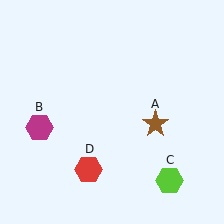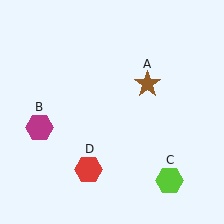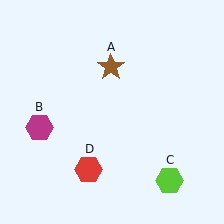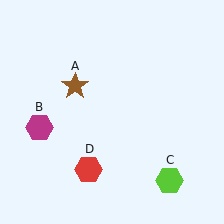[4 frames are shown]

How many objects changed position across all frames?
1 object changed position: brown star (object A).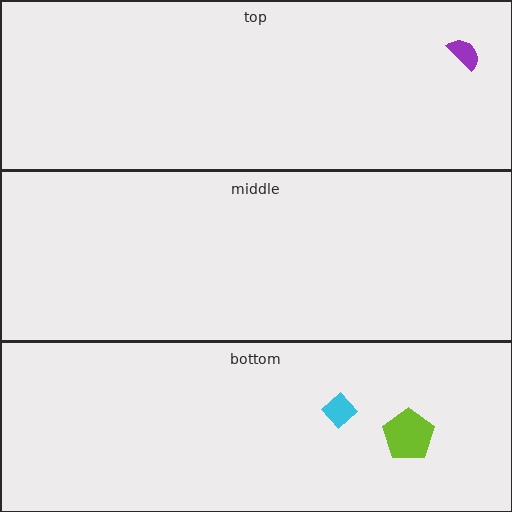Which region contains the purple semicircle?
The top region.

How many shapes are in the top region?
1.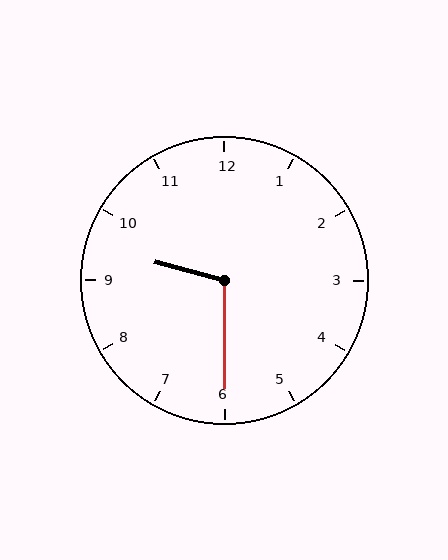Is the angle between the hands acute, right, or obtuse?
It is obtuse.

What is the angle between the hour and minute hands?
Approximately 105 degrees.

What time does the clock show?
9:30.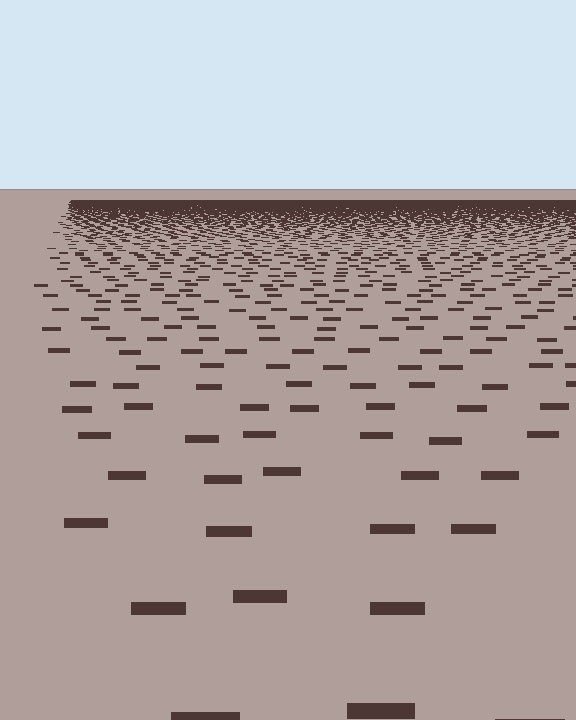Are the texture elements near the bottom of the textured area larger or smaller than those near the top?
Larger. Near the bottom, elements are closer to the viewer and appear at a bigger on-screen size.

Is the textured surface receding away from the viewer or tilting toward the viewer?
The surface is receding away from the viewer. Texture elements get smaller and denser toward the top.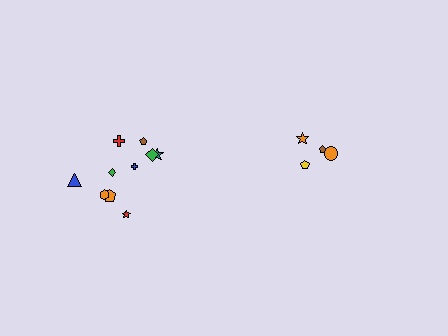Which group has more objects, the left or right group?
The left group.